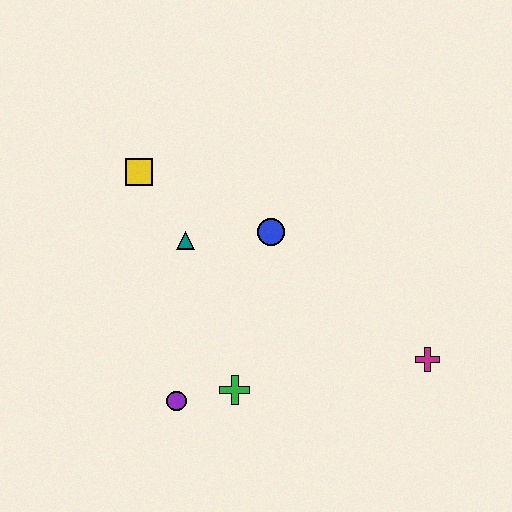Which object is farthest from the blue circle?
The magenta cross is farthest from the blue circle.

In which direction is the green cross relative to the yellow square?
The green cross is below the yellow square.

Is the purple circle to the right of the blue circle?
No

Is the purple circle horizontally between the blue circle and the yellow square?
Yes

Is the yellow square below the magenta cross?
No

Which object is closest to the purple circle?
The green cross is closest to the purple circle.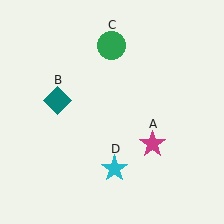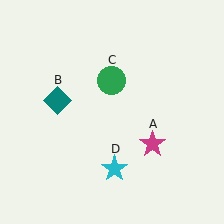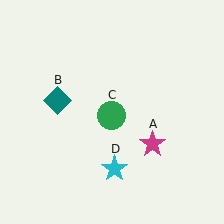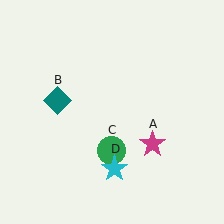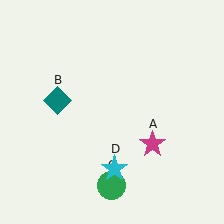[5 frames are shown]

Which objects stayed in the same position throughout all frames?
Magenta star (object A) and teal diamond (object B) and cyan star (object D) remained stationary.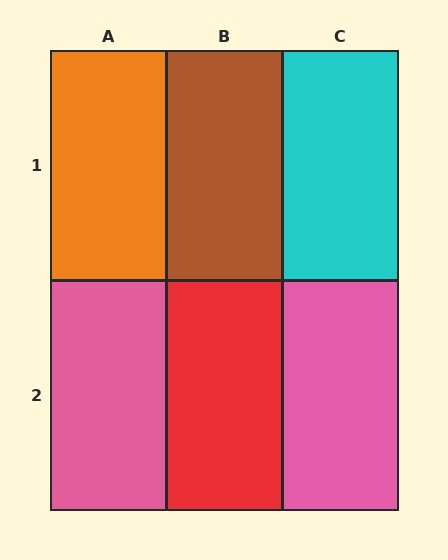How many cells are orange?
1 cell is orange.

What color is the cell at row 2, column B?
Red.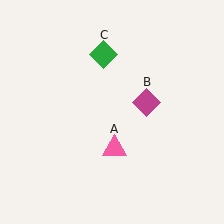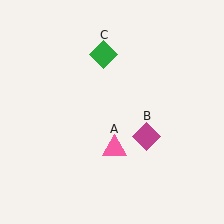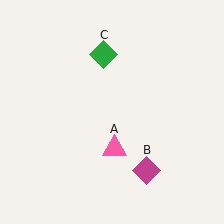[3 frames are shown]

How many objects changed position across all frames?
1 object changed position: magenta diamond (object B).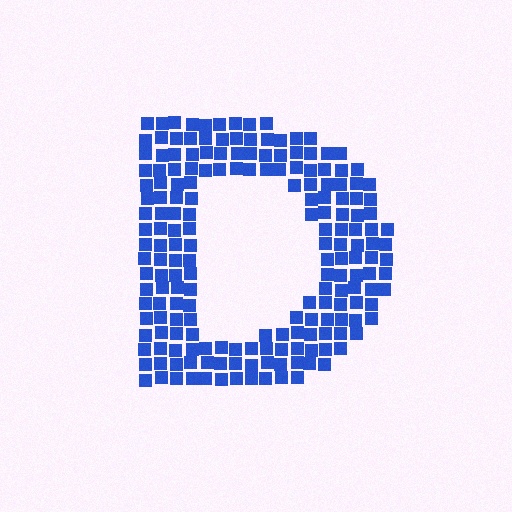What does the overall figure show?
The overall figure shows the letter D.